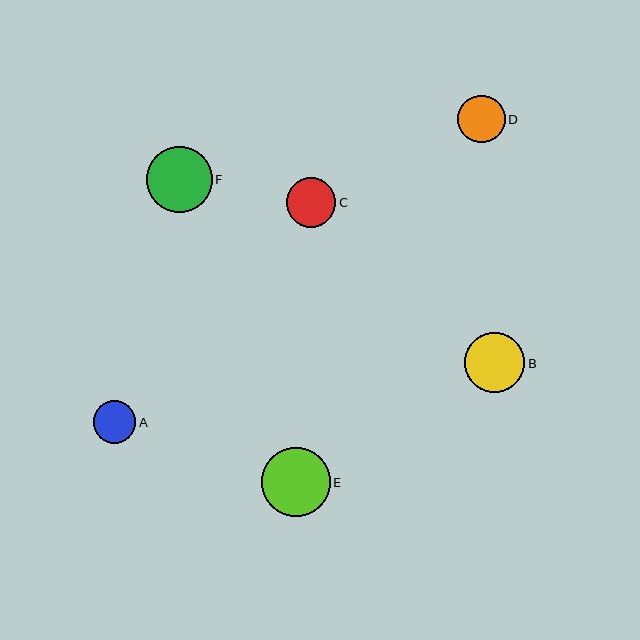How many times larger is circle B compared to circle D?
Circle B is approximately 1.3 times the size of circle D.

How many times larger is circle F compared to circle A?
Circle F is approximately 1.5 times the size of circle A.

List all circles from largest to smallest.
From largest to smallest: E, F, B, C, D, A.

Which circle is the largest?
Circle E is the largest with a size of approximately 69 pixels.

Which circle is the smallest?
Circle A is the smallest with a size of approximately 43 pixels.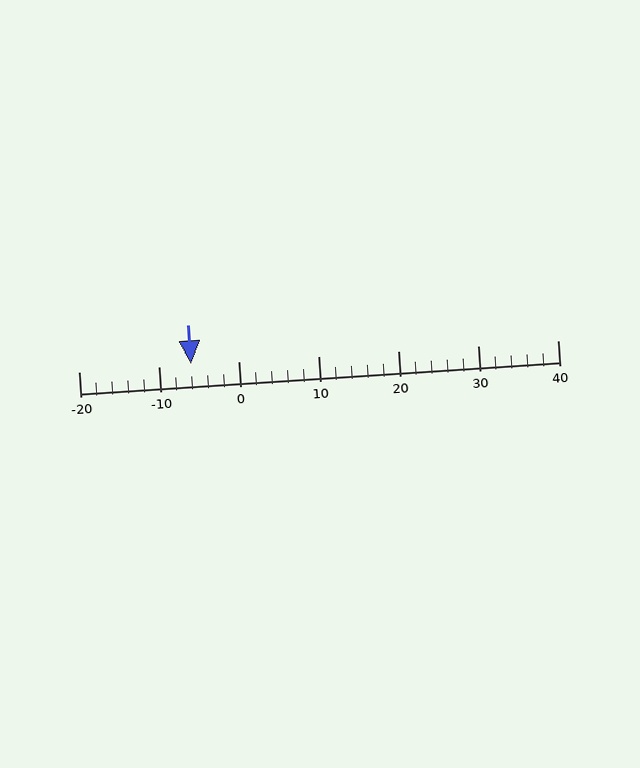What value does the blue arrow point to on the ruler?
The blue arrow points to approximately -6.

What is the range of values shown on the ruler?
The ruler shows values from -20 to 40.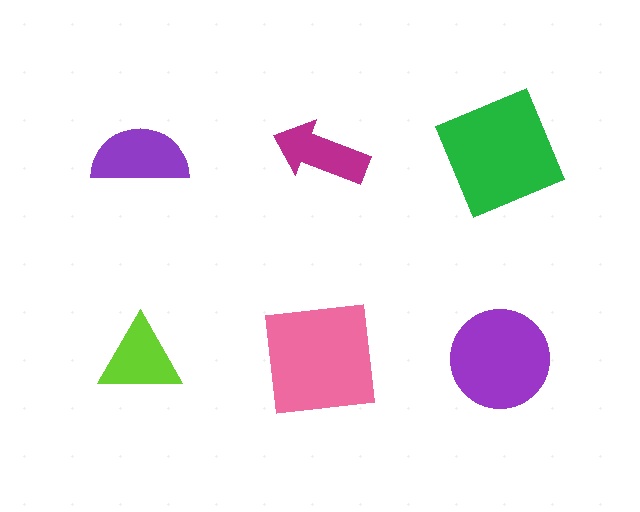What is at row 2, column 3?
A purple circle.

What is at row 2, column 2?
A pink square.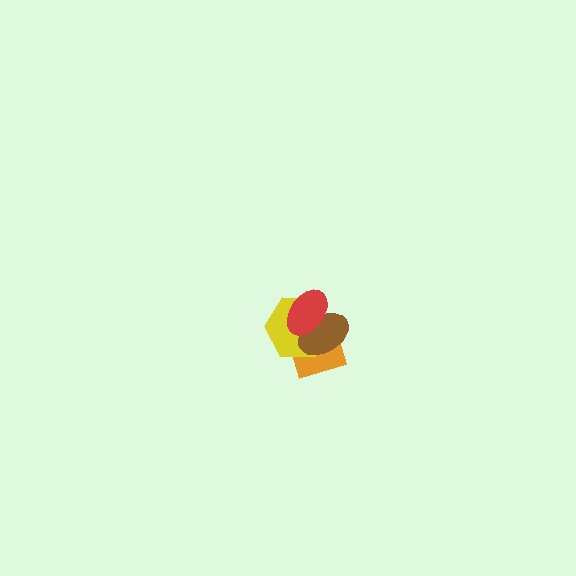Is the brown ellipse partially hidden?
Yes, it is partially covered by another shape.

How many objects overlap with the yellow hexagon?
3 objects overlap with the yellow hexagon.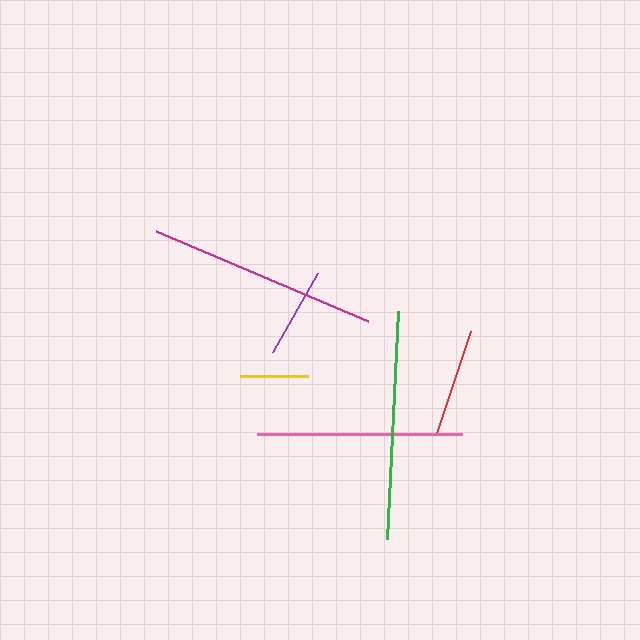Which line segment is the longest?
The magenta line is the longest at approximately 230 pixels.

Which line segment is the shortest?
The yellow line is the shortest at approximately 68 pixels.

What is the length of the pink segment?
The pink segment is approximately 204 pixels long.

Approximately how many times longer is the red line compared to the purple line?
The red line is approximately 1.2 times the length of the purple line.